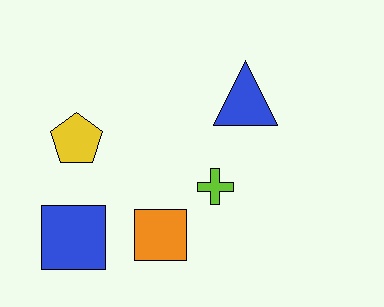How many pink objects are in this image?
There are no pink objects.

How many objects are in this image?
There are 5 objects.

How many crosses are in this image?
There is 1 cross.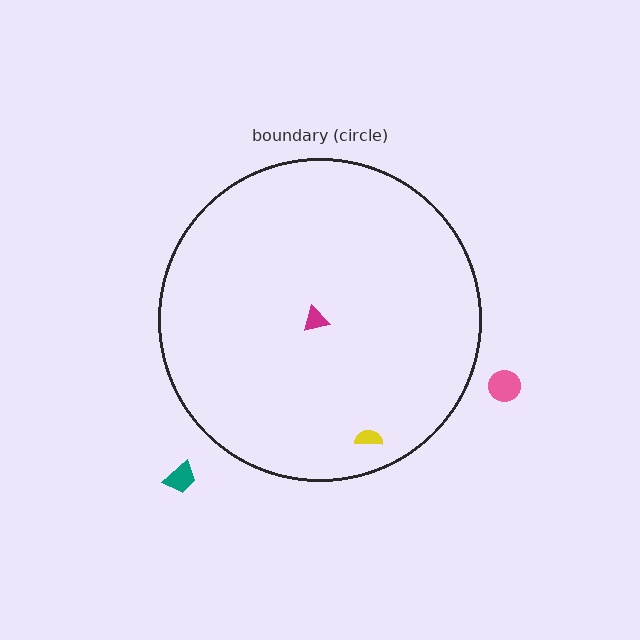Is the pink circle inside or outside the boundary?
Outside.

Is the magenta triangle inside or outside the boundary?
Inside.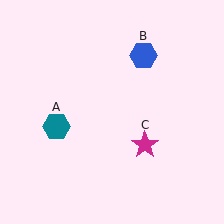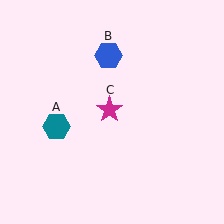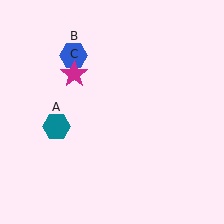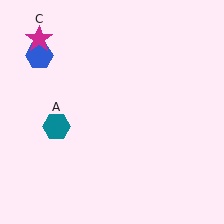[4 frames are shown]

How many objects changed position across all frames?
2 objects changed position: blue hexagon (object B), magenta star (object C).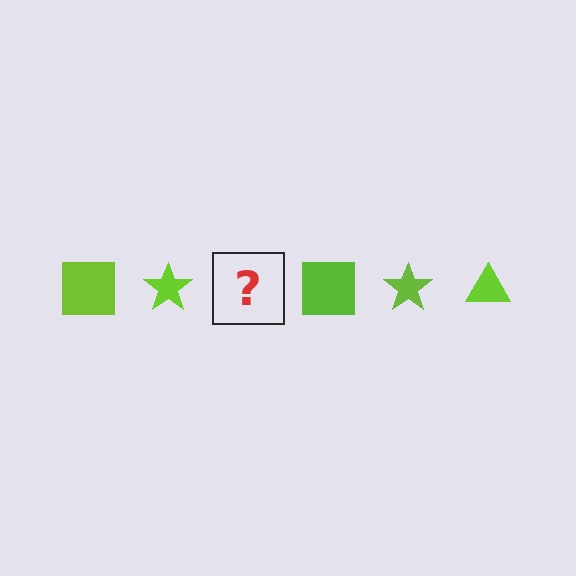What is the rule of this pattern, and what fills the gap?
The rule is that the pattern cycles through square, star, triangle shapes in lime. The gap should be filled with a lime triangle.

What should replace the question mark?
The question mark should be replaced with a lime triangle.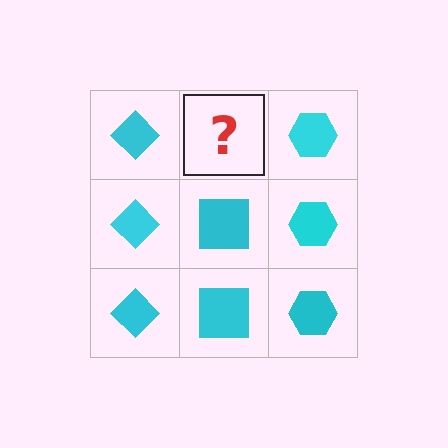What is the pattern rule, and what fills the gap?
The rule is that each column has a consistent shape. The gap should be filled with a cyan square.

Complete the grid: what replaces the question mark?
The question mark should be replaced with a cyan square.